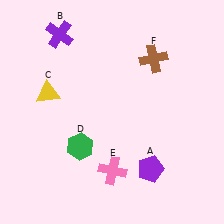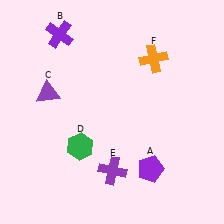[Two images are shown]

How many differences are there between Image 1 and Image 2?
There are 3 differences between the two images.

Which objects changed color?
C changed from yellow to purple. E changed from pink to purple. F changed from brown to orange.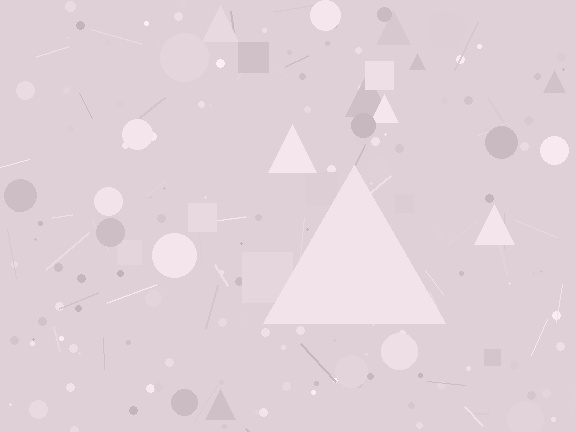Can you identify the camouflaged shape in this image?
The camouflaged shape is a triangle.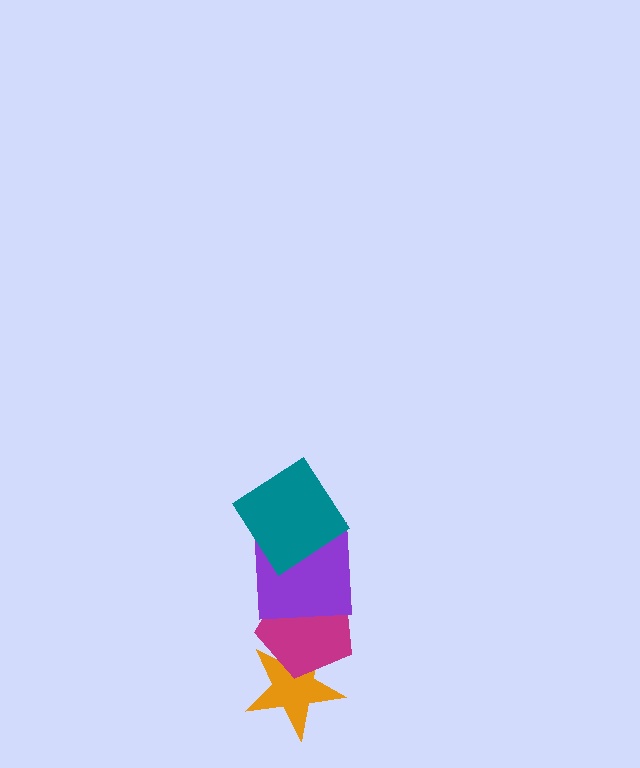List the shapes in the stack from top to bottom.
From top to bottom: the teal diamond, the purple square, the magenta pentagon, the orange star.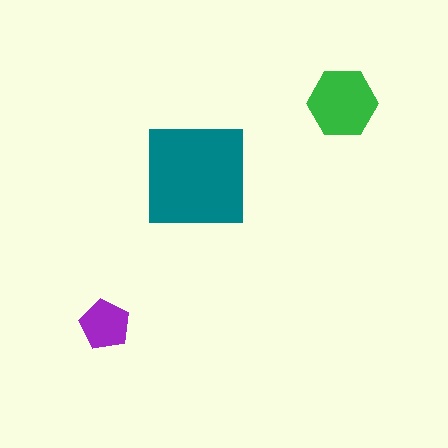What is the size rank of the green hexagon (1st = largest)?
2nd.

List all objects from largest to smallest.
The teal square, the green hexagon, the purple pentagon.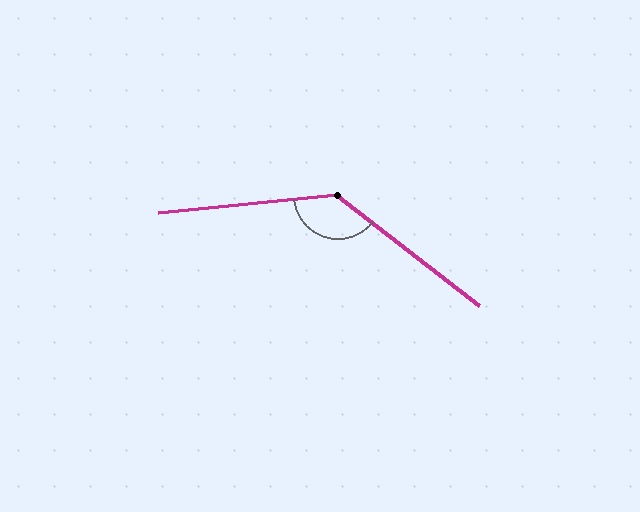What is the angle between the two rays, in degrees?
Approximately 136 degrees.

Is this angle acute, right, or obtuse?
It is obtuse.